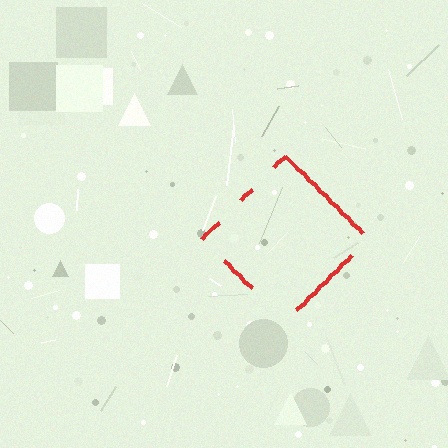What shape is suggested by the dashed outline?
The dashed outline suggests a diamond.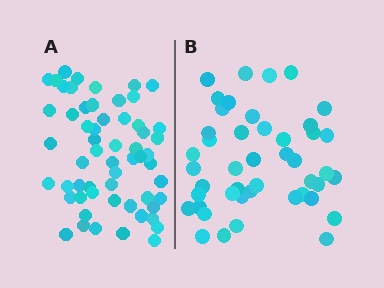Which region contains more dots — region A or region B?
Region A (the left region) has more dots.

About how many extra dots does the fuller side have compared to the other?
Region A has approximately 15 more dots than region B.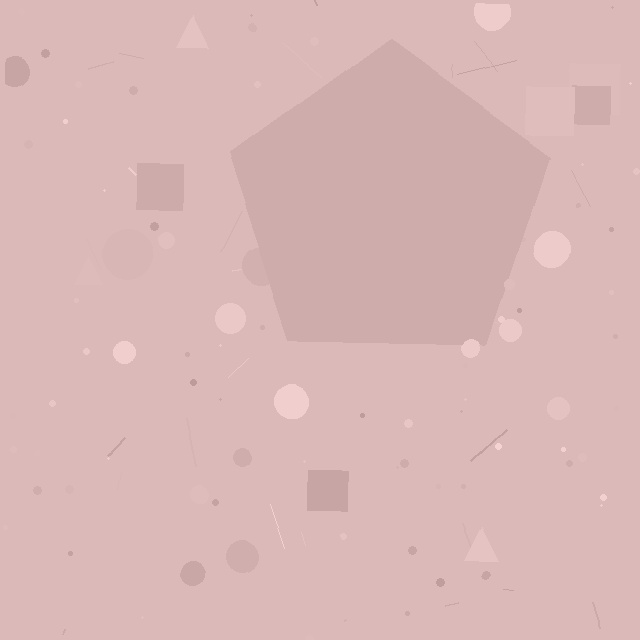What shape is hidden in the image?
A pentagon is hidden in the image.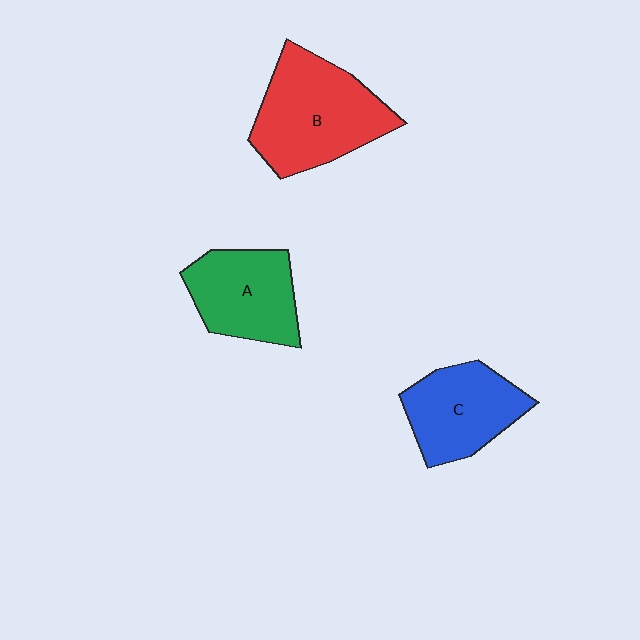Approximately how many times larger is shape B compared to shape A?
Approximately 1.4 times.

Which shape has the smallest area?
Shape A (green).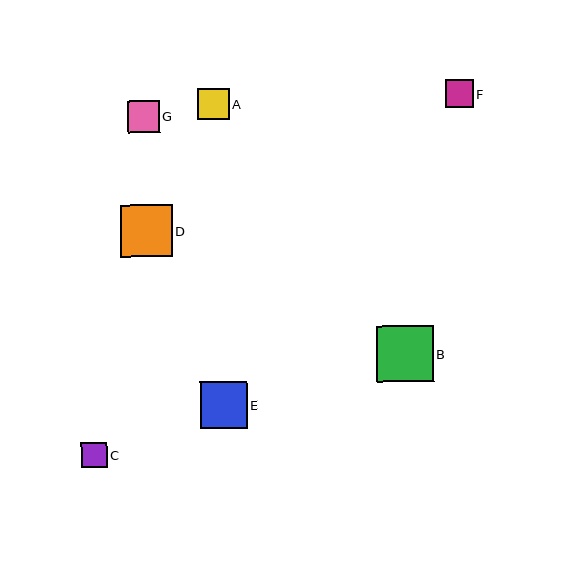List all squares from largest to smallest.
From largest to smallest: B, D, E, G, A, F, C.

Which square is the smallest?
Square C is the smallest with a size of approximately 25 pixels.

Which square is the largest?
Square B is the largest with a size of approximately 56 pixels.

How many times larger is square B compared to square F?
Square B is approximately 2.0 times the size of square F.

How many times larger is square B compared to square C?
Square B is approximately 2.2 times the size of square C.